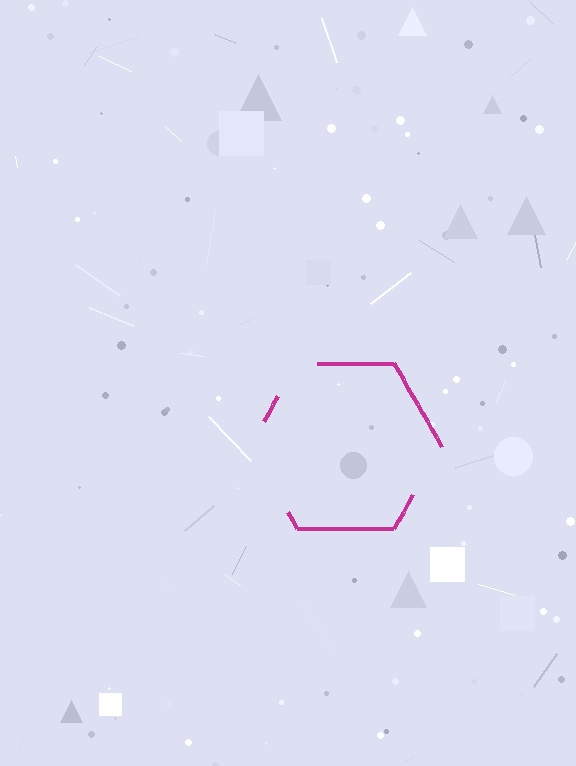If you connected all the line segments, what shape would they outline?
They would outline a hexagon.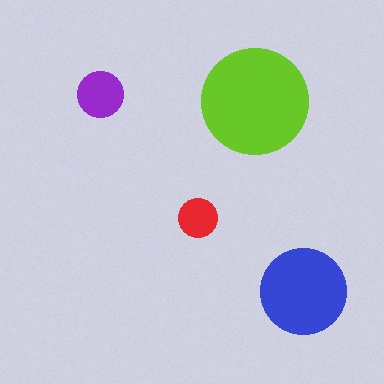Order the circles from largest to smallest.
the lime one, the blue one, the purple one, the red one.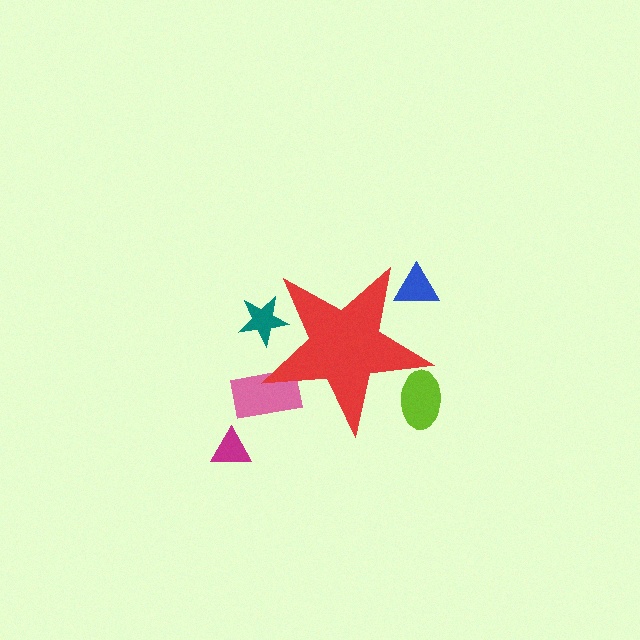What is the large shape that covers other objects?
A red star.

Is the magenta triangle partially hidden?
No, the magenta triangle is fully visible.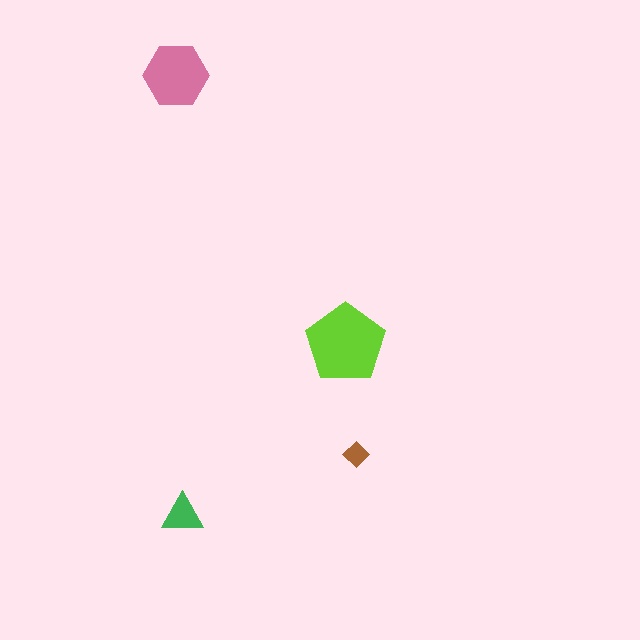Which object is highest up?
The pink hexagon is topmost.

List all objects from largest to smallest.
The lime pentagon, the pink hexagon, the green triangle, the brown diamond.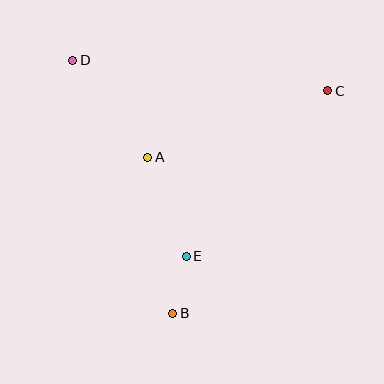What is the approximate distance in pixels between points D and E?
The distance between D and E is approximately 226 pixels.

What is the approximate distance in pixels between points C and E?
The distance between C and E is approximately 218 pixels.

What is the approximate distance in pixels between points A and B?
The distance between A and B is approximately 158 pixels.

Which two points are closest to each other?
Points B and E are closest to each other.